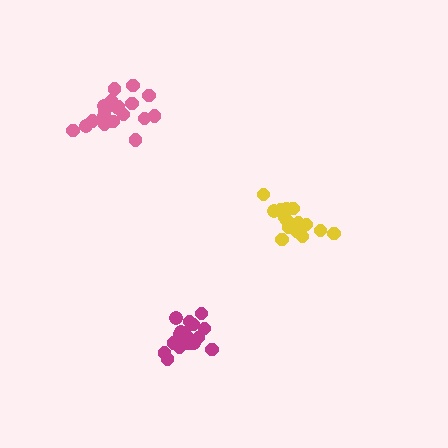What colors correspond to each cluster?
The clusters are colored: magenta, yellow, pink.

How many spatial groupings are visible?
There are 3 spatial groupings.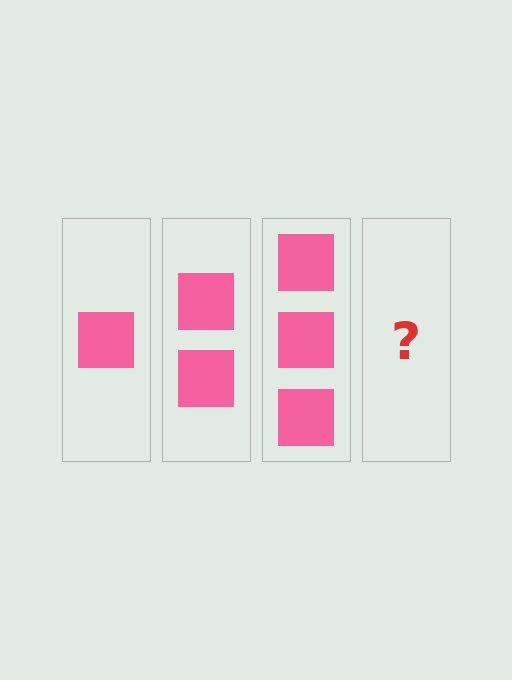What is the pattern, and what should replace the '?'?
The pattern is that each step adds one more square. The '?' should be 4 squares.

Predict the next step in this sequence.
The next step is 4 squares.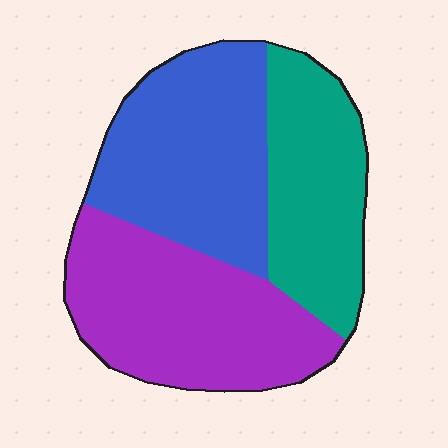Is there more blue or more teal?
Blue.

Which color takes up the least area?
Teal, at roughly 25%.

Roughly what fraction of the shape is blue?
Blue takes up about one third (1/3) of the shape.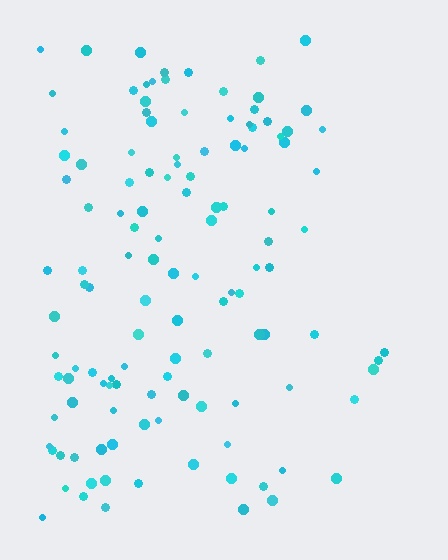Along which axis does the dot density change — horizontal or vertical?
Horizontal.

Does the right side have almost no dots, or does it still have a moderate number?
Still a moderate number, just noticeably fewer than the left.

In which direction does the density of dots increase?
From right to left, with the left side densest.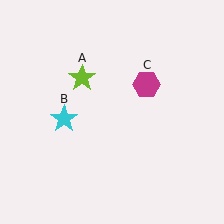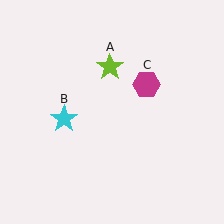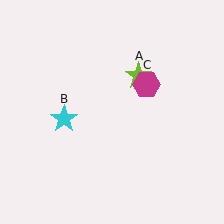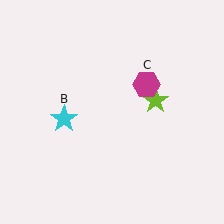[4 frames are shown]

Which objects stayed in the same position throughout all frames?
Cyan star (object B) and magenta hexagon (object C) remained stationary.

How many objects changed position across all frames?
1 object changed position: lime star (object A).